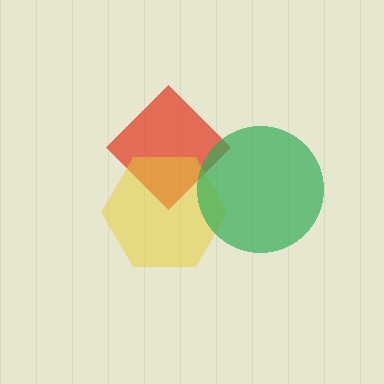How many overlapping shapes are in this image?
There are 3 overlapping shapes in the image.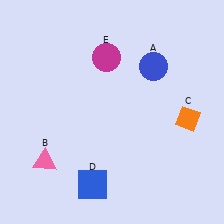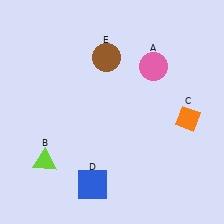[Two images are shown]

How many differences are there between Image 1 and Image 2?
There are 3 differences between the two images.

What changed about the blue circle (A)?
In Image 1, A is blue. In Image 2, it changed to pink.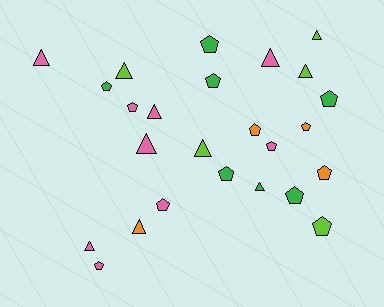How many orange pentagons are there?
There are 3 orange pentagons.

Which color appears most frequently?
Pink, with 9 objects.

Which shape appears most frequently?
Pentagon, with 14 objects.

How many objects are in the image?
There are 25 objects.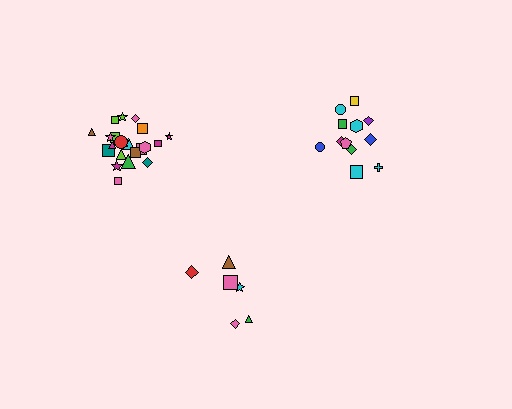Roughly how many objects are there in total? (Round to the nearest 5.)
Roughly 40 objects in total.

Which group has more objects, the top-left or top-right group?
The top-left group.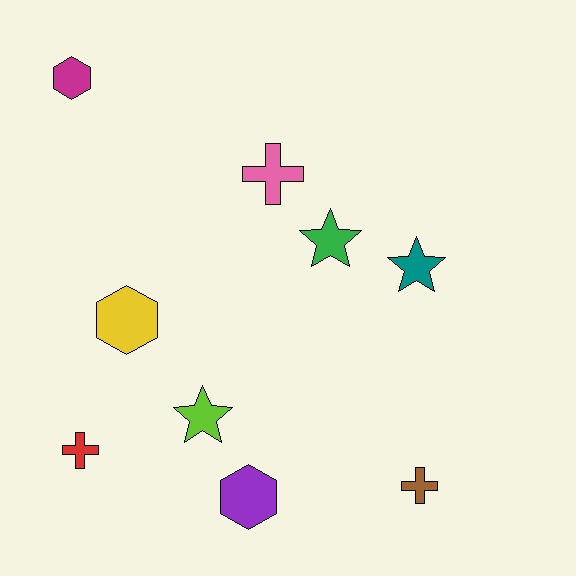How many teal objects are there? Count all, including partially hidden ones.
There is 1 teal object.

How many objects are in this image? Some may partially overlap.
There are 9 objects.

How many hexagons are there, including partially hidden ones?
There are 3 hexagons.